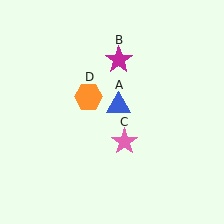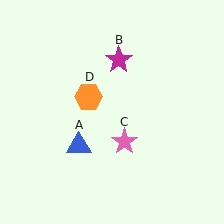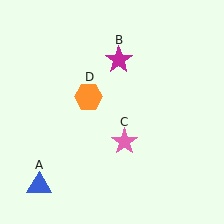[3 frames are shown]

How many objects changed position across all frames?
1 object changed position: blue triangle (object A).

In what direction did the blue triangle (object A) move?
The blue triangle (object A) moved down and to the left.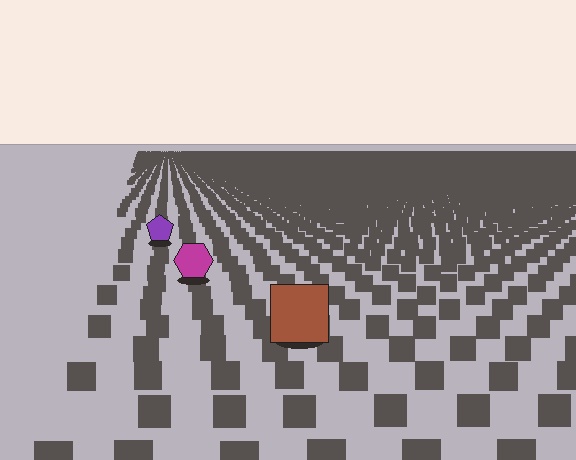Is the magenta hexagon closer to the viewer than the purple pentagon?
Yes. The magenta hexagon is closer — you can tell from the texture gradient: the ground texture is coarser near it.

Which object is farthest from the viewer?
The purple pentagon is farthest from the viewer. It appears smaller and the ground texture around it is denser.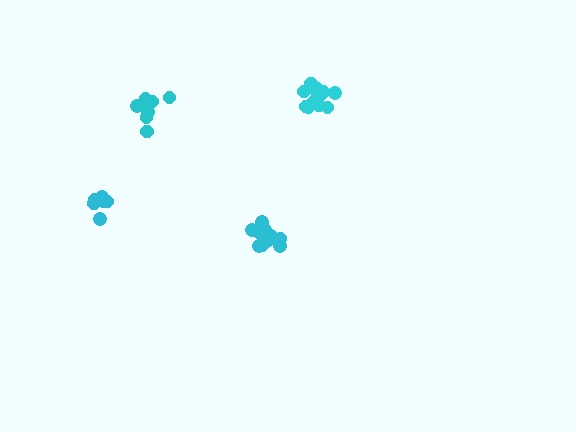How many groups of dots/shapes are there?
There are 4 groups.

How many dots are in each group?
Group 1: 12 dots, Group 2: 7 dots, Group 3: 7 dots, Group 4: 13 dots (39 total).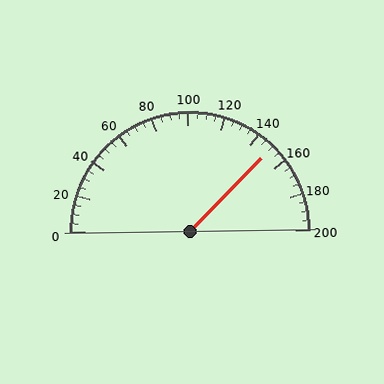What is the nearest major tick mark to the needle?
The nearest major tick mark is 160.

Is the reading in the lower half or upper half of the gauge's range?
The reading is in the upper half of the range (0 to 200).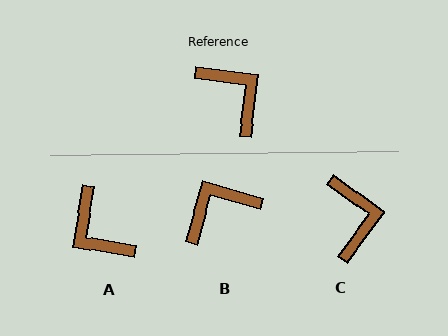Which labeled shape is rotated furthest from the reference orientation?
A, about 178 degrees away.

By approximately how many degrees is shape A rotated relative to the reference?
Approximately 178 degrees counter-clockwise.